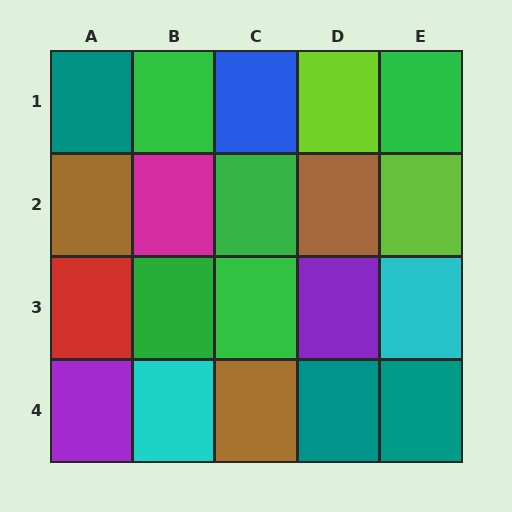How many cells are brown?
3 cells are brown.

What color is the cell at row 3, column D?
Purple.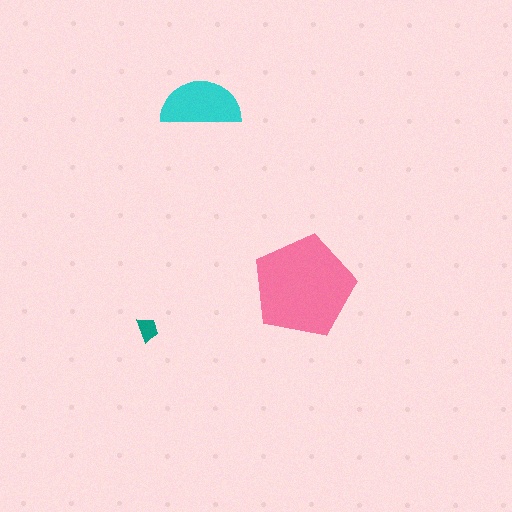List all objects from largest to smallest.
The pink pentagon, the cyan semicircle, the teal trapezoid.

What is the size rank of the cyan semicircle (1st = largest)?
2nd.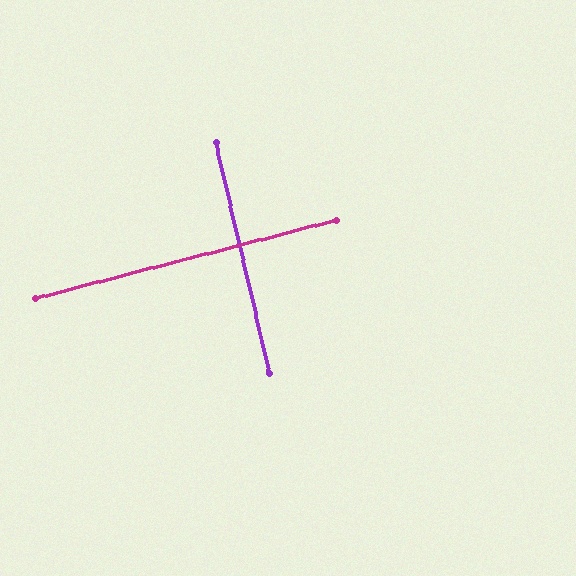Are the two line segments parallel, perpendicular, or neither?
Perpendicular — they meet at approximately 88°.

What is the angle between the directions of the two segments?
Approximately 88 degrees.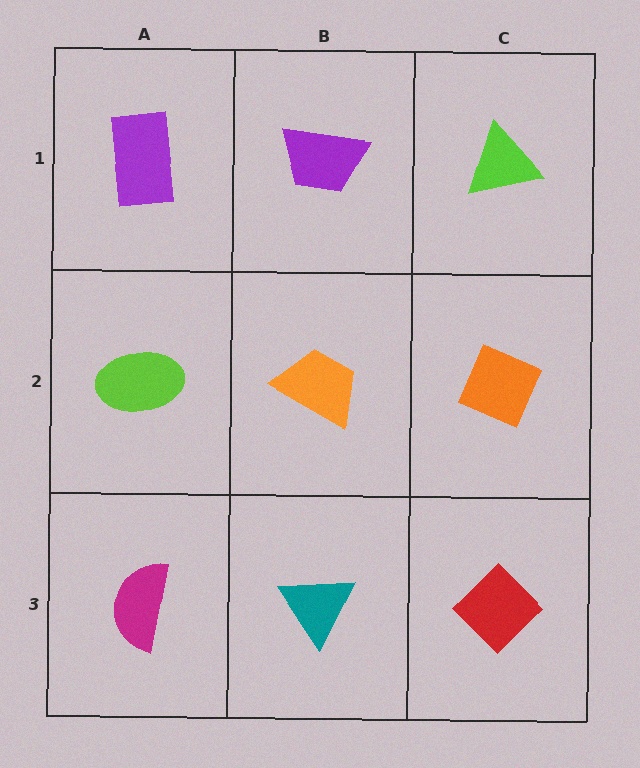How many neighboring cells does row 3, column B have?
3.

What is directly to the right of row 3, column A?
A teal triangle.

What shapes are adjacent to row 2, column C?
A lime triangle (row 1, column C), a red diamond (row 3, column C), an orange trapezoid (row 2, column B).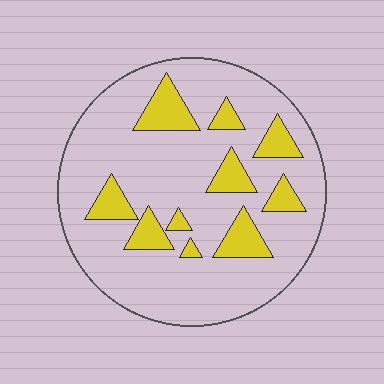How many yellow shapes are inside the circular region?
10.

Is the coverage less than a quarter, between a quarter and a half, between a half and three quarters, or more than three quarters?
Less than a quarter.